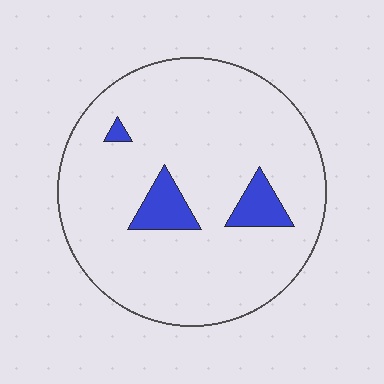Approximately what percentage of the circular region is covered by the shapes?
Approximately 10%.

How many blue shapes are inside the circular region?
3.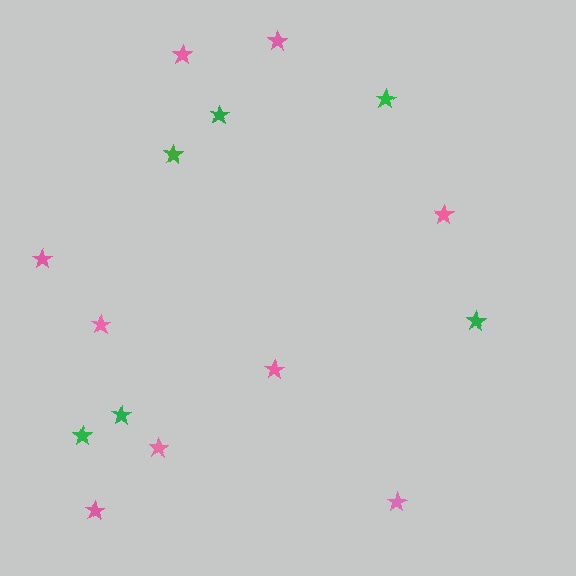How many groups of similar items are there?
There are 2 groups: one group of pink stars (9) and one group of green stars (6).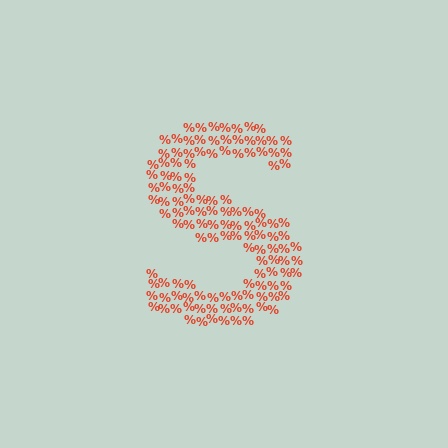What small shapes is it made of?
It is made of small percent signs.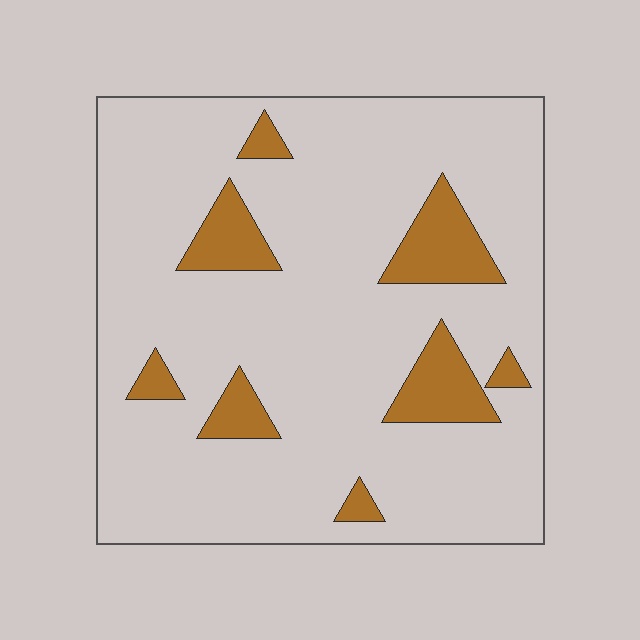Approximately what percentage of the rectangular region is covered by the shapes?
Approximately 15%.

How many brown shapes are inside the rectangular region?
8.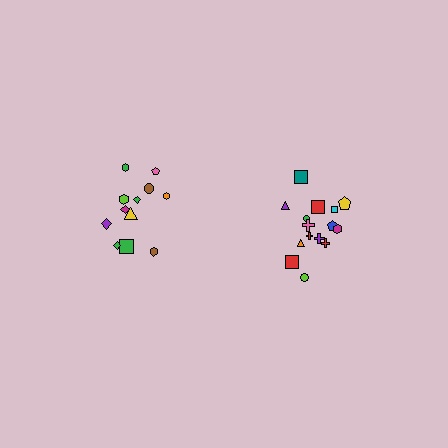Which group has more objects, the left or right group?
The right group.